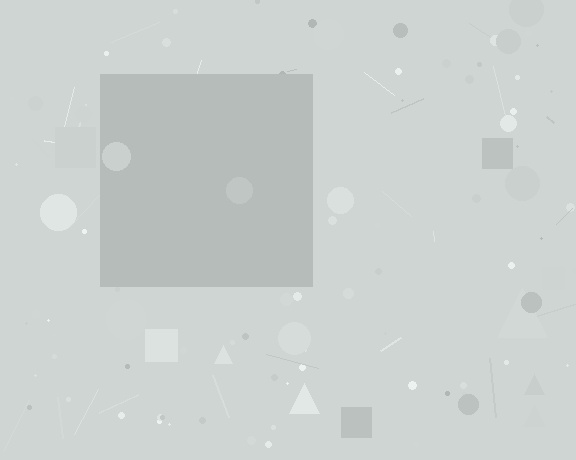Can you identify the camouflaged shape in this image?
The camouflaged shape is a square.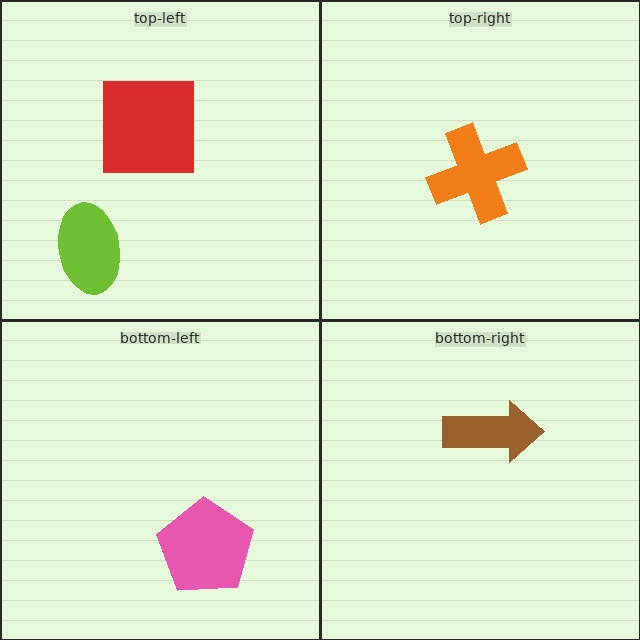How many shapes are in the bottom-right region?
1.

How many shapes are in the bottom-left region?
1.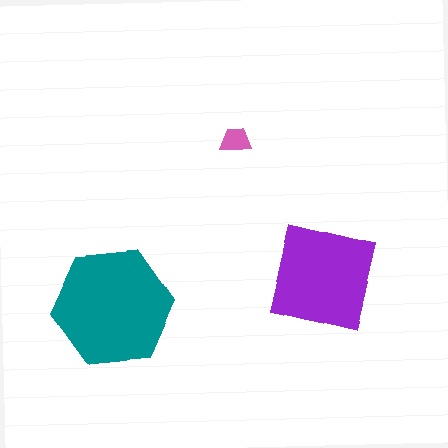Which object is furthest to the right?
The purple square is rightmost.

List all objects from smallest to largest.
The pink trapezoid, the purple square, the teal hexagon.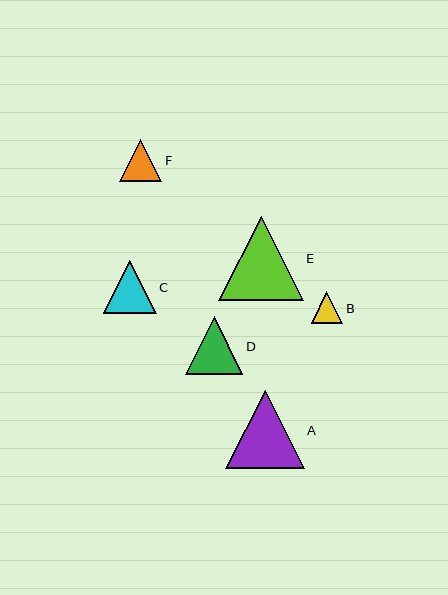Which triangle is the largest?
Triangle E is the largest with a size of approximately 84 pixels.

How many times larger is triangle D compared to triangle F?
Triangle D is approximately 1.4 times the size of triangle F.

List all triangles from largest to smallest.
From largest to smallest: E, A, D, C, F, B.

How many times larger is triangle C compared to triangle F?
Triangle C is approximately 1.3 times the size of triangle F.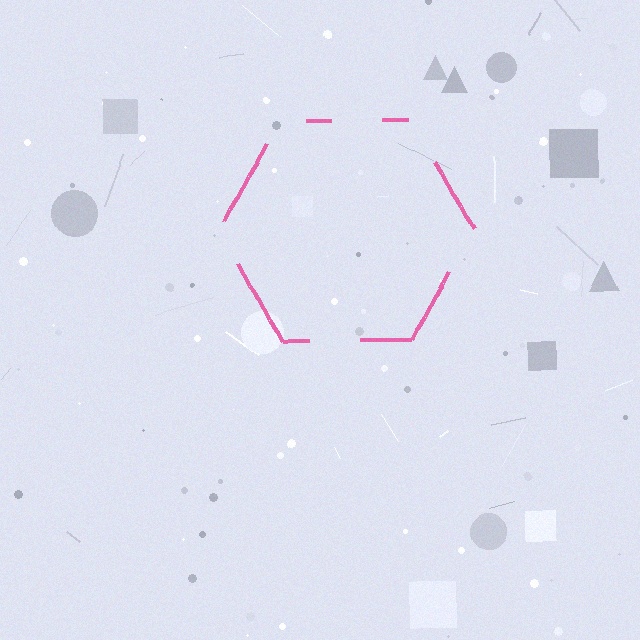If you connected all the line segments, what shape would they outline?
They would outline a hexagon.